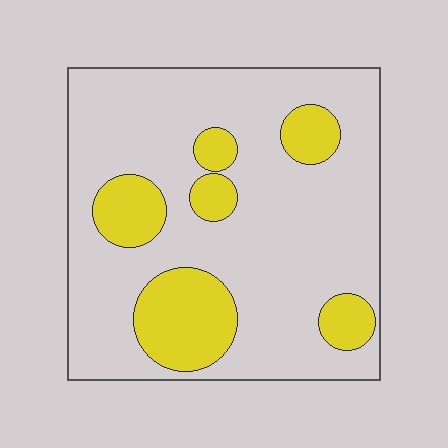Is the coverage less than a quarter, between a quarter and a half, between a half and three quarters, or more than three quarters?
Less than a quarter.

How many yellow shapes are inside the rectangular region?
6.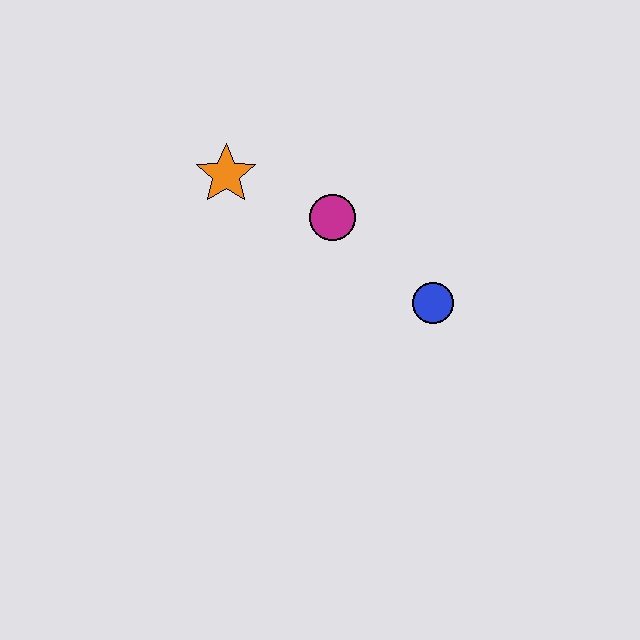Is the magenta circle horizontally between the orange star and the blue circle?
Yes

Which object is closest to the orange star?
The magenta circle is closest to the orange star.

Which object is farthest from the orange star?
The blue circle is farthest from the orange star.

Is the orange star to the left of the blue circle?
Yes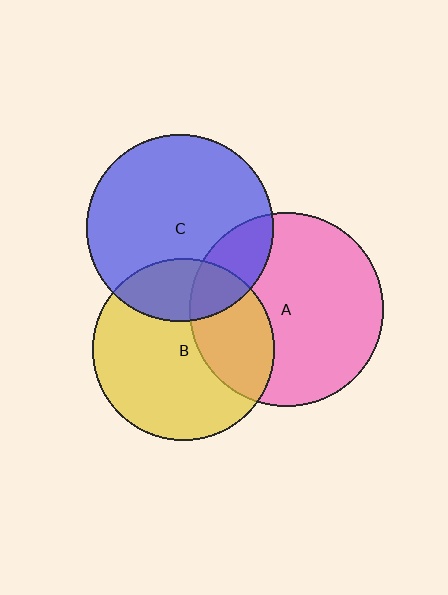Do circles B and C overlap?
Yes.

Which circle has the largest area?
Circle A (pink).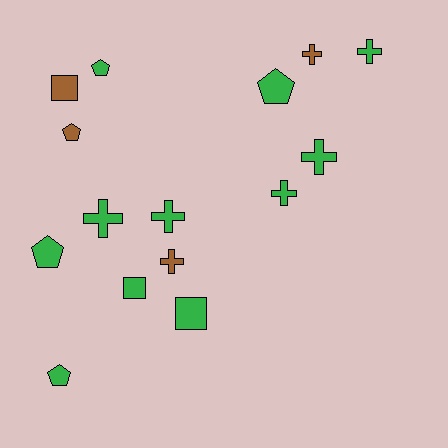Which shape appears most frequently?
Cross, with 7 objects.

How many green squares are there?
There are 2 green squares.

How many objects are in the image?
There are 15 objects.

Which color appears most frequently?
Green, with 11 objects.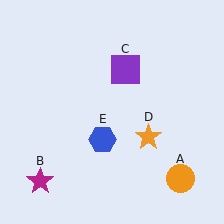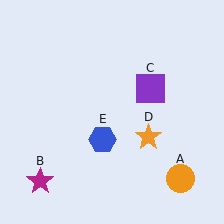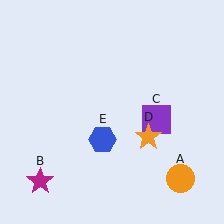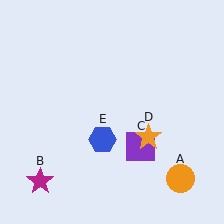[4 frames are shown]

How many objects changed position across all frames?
1 object changed position: purple square (object C).